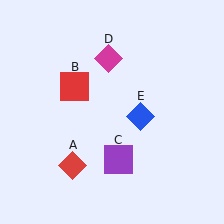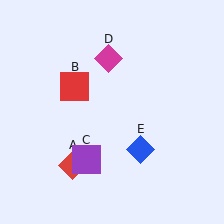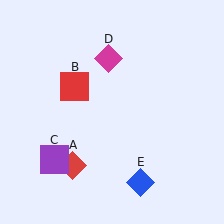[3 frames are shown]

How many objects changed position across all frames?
2 objects changed position: purple square (object C), blue diamond (object E).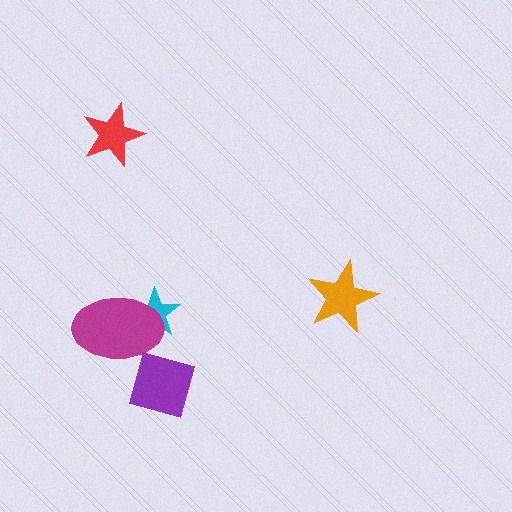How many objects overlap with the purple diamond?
1 object overlaps with the purple diamond.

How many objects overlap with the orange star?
0 objects overlap with the orange star.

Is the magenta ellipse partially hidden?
Yes, it is partially covered by another shape.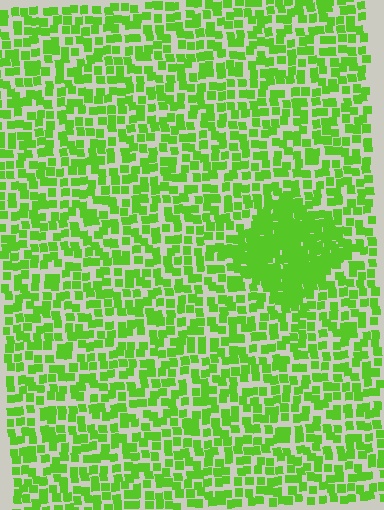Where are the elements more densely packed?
The elements are more densely packed inside the diamond boundary.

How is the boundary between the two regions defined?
The boundary is defined by a change in element density (approximately 2.1x ratio). All elements are the same color, size, and shape.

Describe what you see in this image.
The image contains small lime elements arranged at two different densities. A diamond-shaped region is visible where the elements are more densely packed than the surrounding area.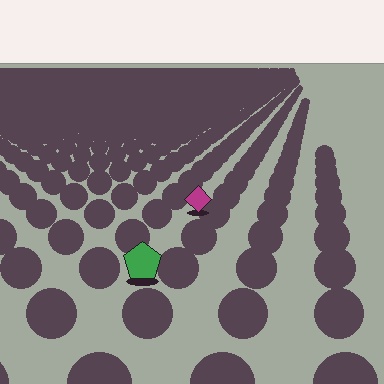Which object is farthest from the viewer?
The magenta diamond is farthest from the viewer. It appears smaller and the ground texture around it is denser.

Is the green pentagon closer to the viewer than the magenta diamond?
Yes. The green pentagon is closer — you can tell from the texture gradient: the ground texture is coarser near it.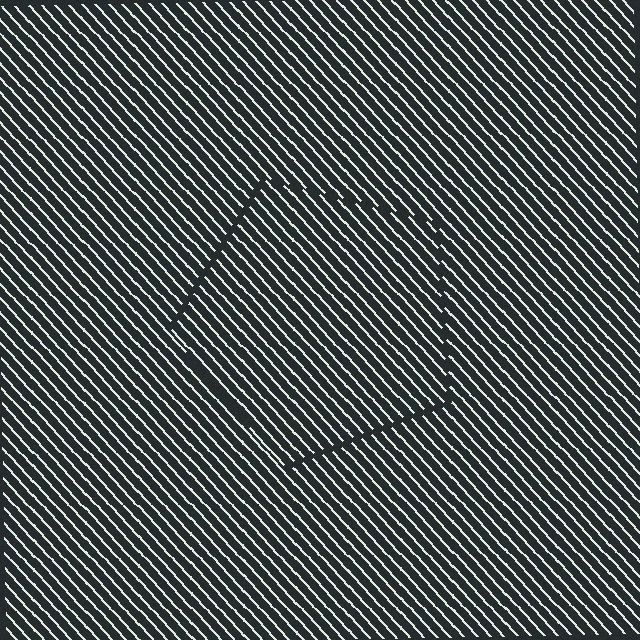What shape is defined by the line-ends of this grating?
An illusory pentagon. The interior of the shape contains the same grating, shifted by half a period — the contour is defined by the phase discontinuity where line-ends from the inner and outer gratings abut.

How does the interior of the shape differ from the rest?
The interior of the shape contains the same grating, shifted by half a period — the contour is defined by the phase discontinuity where line-ends from the inner and outer gratings abut.